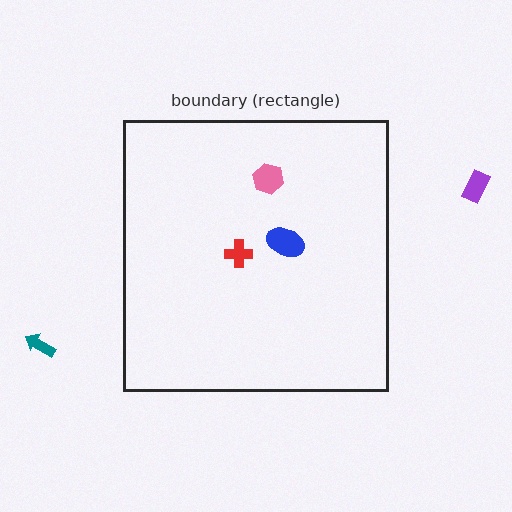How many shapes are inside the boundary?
3 inside, 2 outside.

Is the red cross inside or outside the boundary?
Inside.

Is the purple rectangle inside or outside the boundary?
Outside.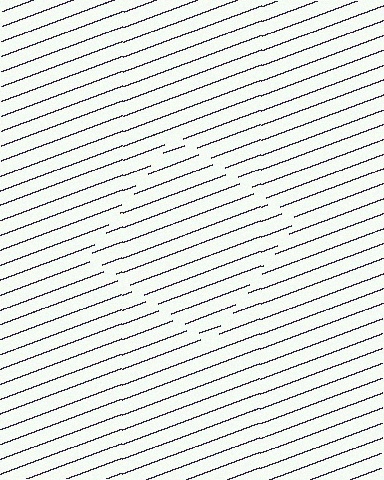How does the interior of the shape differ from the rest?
The interior of the shape contains the same grating, shifted by half a period — the contour is defined by the phase discontinuity where line-ends from the inner and outer gratings abut.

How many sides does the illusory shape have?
4 sides — the line-ends trace a square.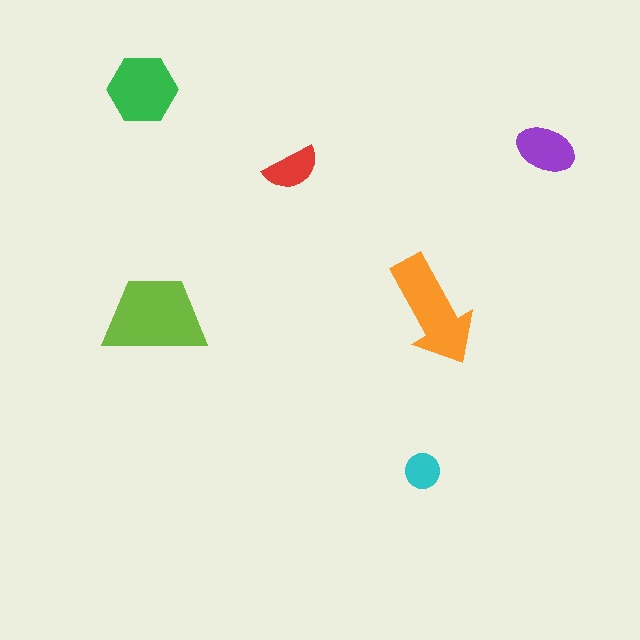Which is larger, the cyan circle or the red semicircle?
The red semicircle.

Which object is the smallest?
The cyan circle.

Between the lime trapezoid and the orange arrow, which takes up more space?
The lime trapezoid.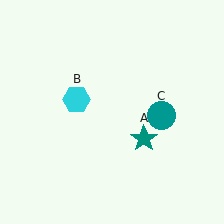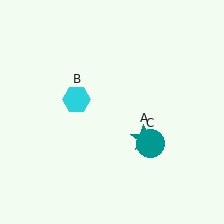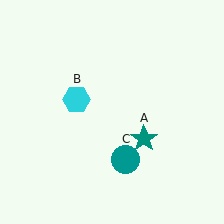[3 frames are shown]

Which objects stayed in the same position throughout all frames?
Teal star (object A) and cyan hexagon (object B) remained stationary.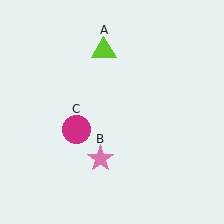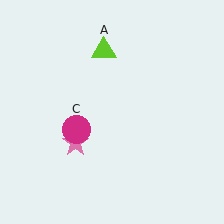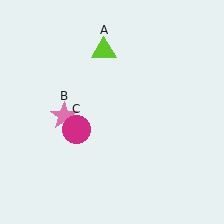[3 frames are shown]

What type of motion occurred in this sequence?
The pink star (object B) rotated clockwise around the center of the scene.